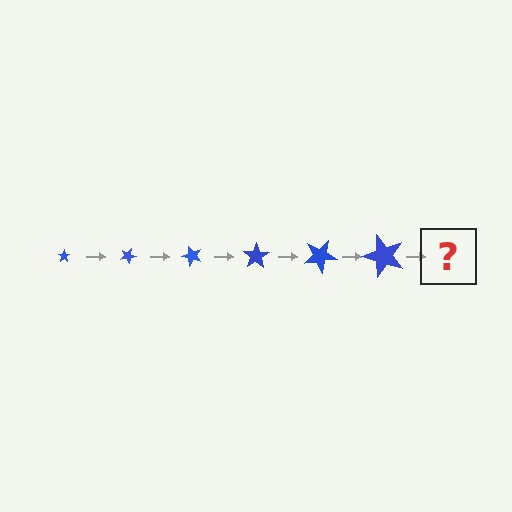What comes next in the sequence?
The next element should be a star, larger than the previous one and rotated 150 degrees from the start.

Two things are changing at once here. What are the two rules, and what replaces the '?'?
The two rules are that the star grows larger each step and it rotates 25 degrees each step. The '?' should be a star, larger than the previous one and rotated 150 degrees from the start.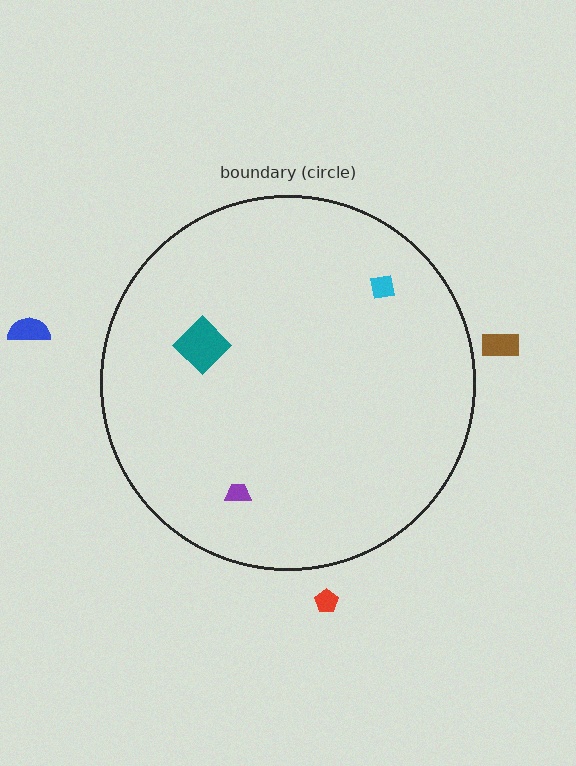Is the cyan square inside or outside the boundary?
Inside.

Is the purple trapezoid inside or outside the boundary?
Inside.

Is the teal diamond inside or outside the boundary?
Inside.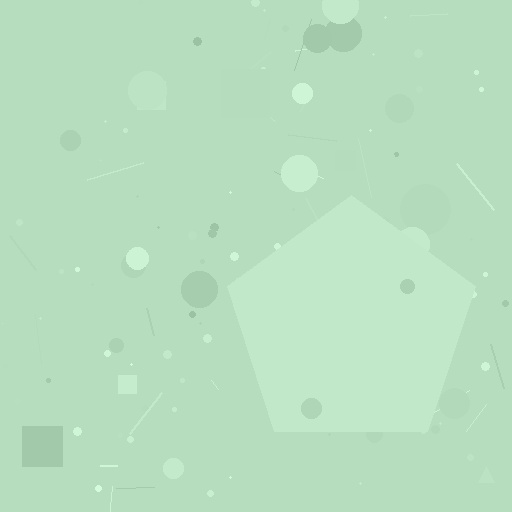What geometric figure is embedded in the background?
A pentagon is embedded in the background.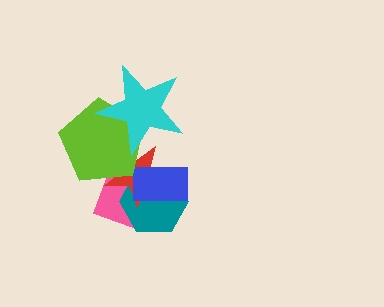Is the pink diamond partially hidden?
Yes, it is partially covered by another shape.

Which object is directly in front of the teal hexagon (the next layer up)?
The red star is directly in front of the teal hexagon.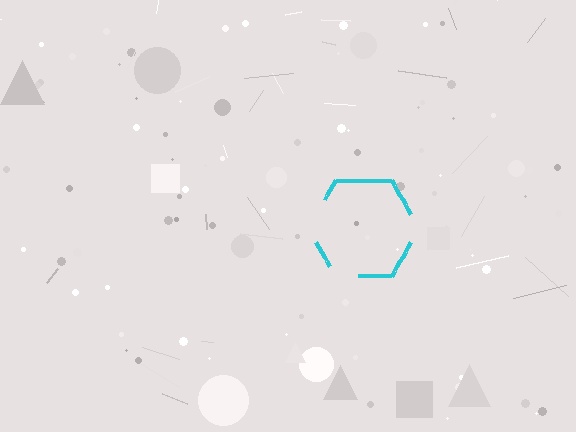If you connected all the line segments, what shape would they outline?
They would outline a hexagon.